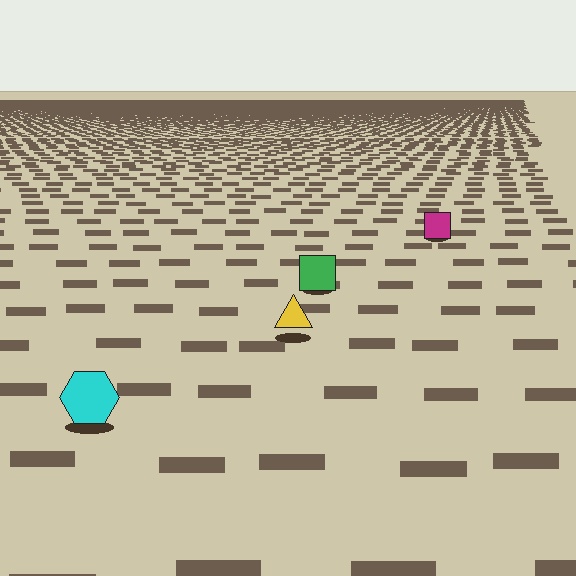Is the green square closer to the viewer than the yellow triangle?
No. The yellow triangle is closer — you can tell from the texture gradient: the ground texture is coarser near it.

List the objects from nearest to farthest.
From nearest to farthest: the cyan hexagon, the yellow triangle, the green square, the magenta square.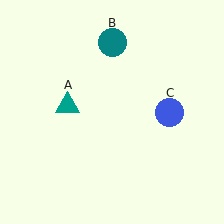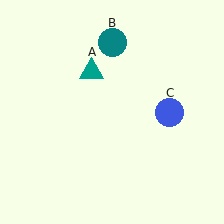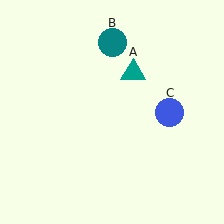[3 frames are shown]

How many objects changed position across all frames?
1 object changed position: teal triangle (object A).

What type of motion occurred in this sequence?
The teal triangle (object A) rotated clockwise around the center of the scene.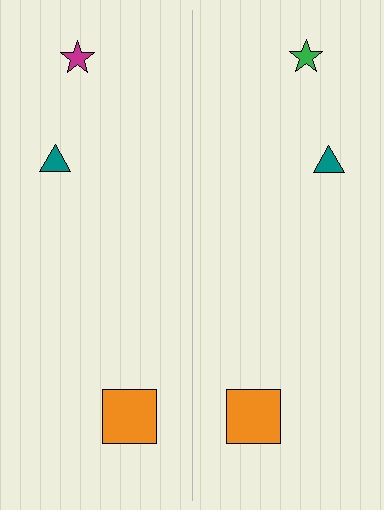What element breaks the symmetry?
The green star on the right side breaks the symmetry — its mirror counterpart is magenta.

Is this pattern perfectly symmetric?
No, the pattern is not perfectly symmetric. The green star on the right side breaks the symmetry — its mirror counterpart is magenta.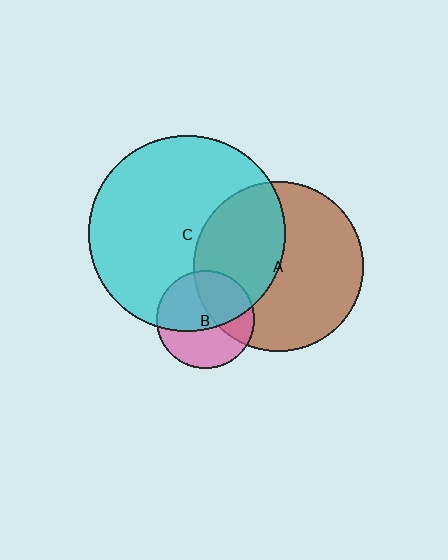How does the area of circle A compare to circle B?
Approximately 3.1 times.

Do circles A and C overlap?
Yes.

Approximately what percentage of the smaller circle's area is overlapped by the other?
Approximately 40%.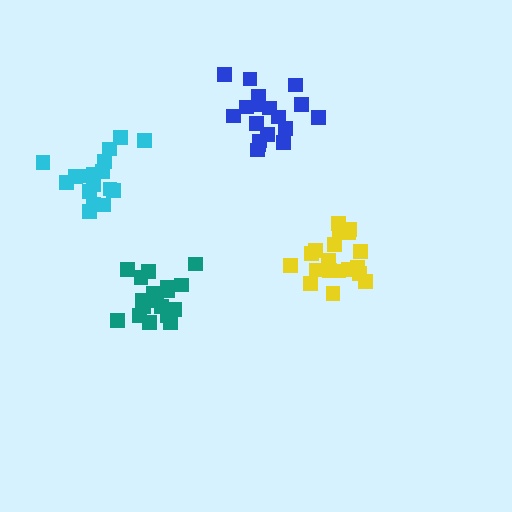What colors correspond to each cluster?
The clusters are colored: teal, blue, yellow, cyan.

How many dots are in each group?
Group 1: 19 dots, Group 2: 18 dots, Group 3: 19 dots, Group 4: 17 dots (73 total).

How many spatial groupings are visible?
There are 4 spatial groupings.